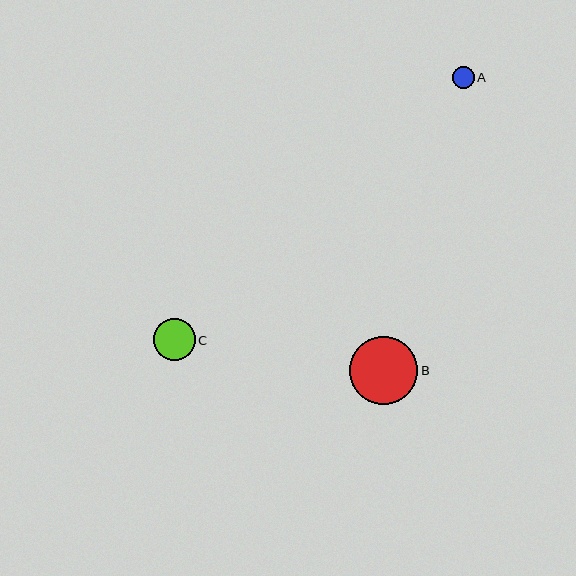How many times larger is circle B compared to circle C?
Circle B is approximately 1.6 times the size of circle C.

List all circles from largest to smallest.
From largest to smallest: B, C, A.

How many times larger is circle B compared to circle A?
Circle B is approximately 3.1 times the size of circle A.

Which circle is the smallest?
Circle A is the smallest with a size of approximately 22 pixels.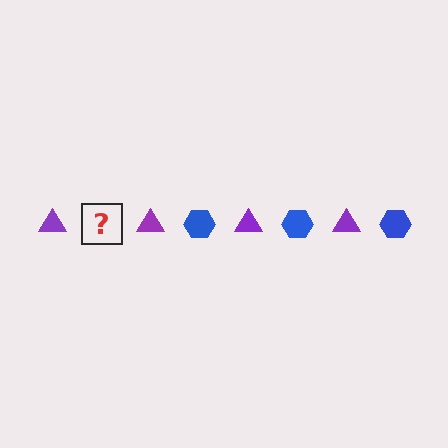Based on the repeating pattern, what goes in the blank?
The blank should be a blue hexagon.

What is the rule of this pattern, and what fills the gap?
The rule is that the pattern alternates between purple triangle and blue hexagon. The gap should be filled with a blue hexagon.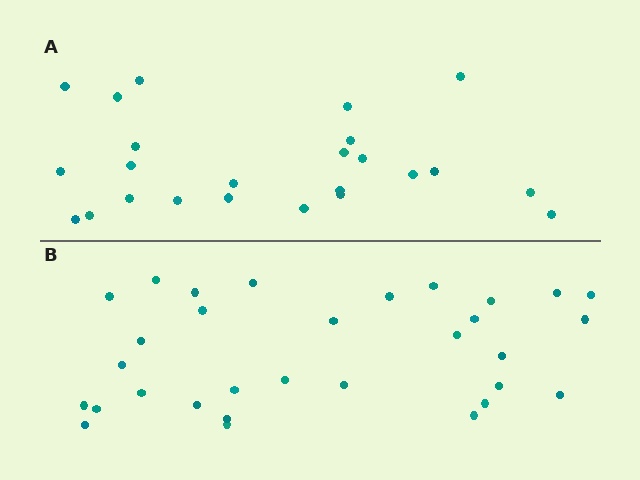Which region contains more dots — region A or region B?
Region B (the bottom region) has more dots.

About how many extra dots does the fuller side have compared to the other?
Region B has roughly 8 or so more dots than region A.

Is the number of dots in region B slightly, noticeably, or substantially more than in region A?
Region B has noticeably more, but not dramatically so. The ratio is roughly 1.3 to 1.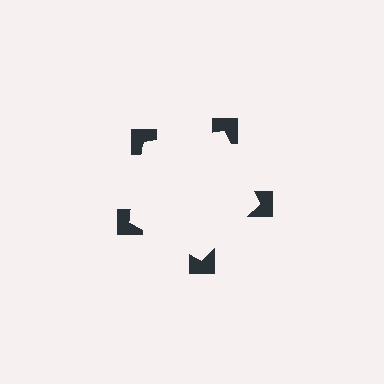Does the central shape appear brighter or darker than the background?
It typically appears slightly brighter than the background, even though no actual brightness change is drawn.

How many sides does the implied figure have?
5 sides.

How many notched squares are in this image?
There are 5 — one at each vertex of the illusory pentagon.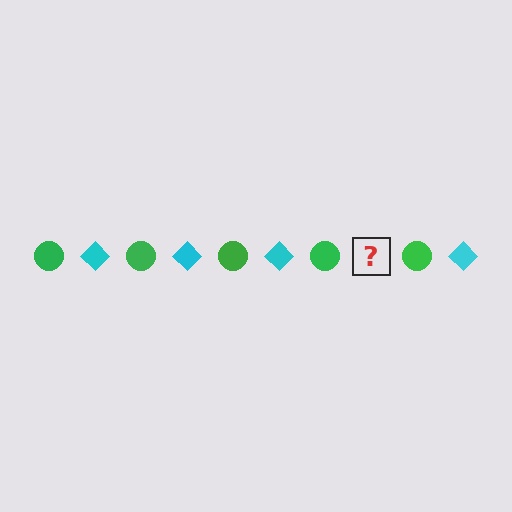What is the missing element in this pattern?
The missing element is a cyan diamond.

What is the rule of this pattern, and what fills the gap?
The rule is that the pattern alternates between green circle and cyan diamond. The gap should be filled with a cyan diamond.